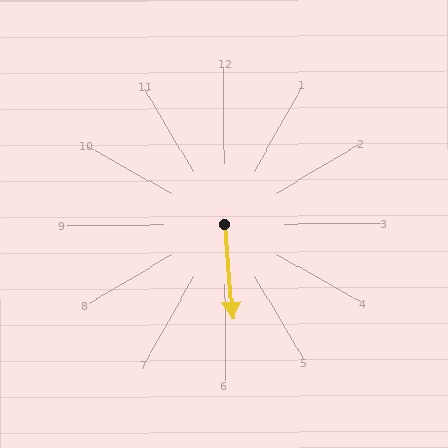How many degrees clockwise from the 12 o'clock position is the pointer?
Approximately 176 degrees.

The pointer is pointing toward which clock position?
Roughly 6 o'clock.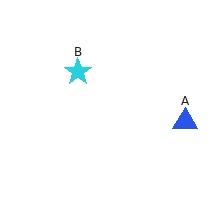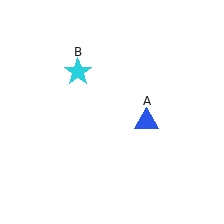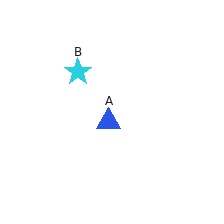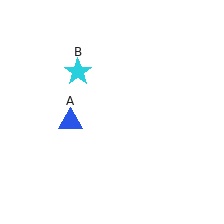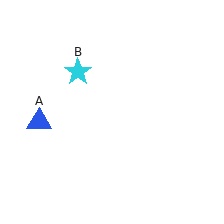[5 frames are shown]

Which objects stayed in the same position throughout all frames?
Cyan star (object B) remained stationary.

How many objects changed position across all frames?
1 object changed position: blue triangle (object A).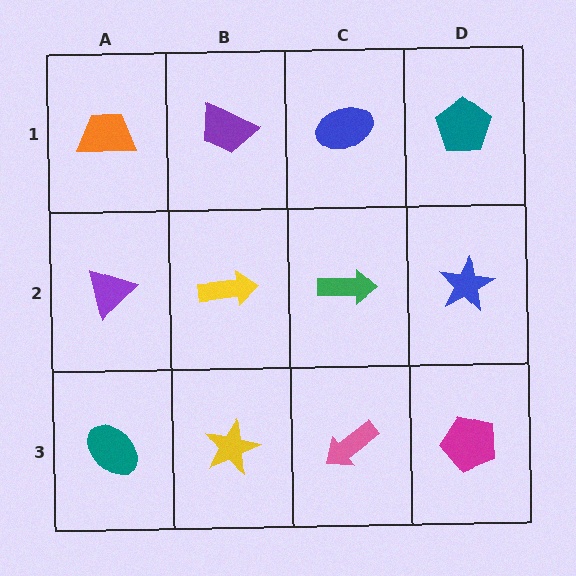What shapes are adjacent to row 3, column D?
A blue star (row 2, column D), a pink arrow (row 3, column C).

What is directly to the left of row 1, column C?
A purple trapezoid.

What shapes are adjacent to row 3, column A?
A purple triangle (row 2, column A), a yellow star (row 3, column B).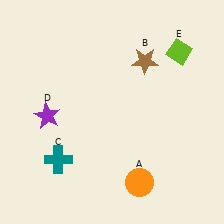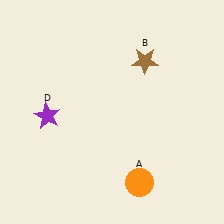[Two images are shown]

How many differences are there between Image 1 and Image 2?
There are 2 differences between the two images.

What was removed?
The teal cross (C), the lime diamond (E) were removed in Image 2.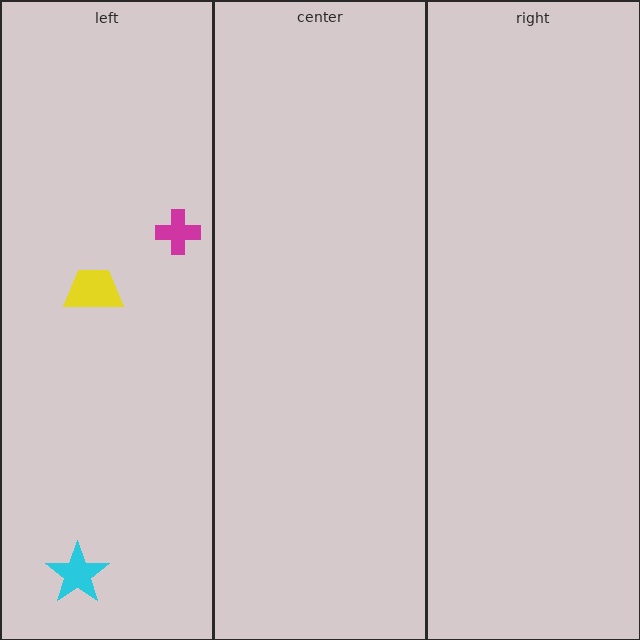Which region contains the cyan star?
The left region.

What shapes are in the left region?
The magenta cross, the yellow trapezoid, the cyan star.